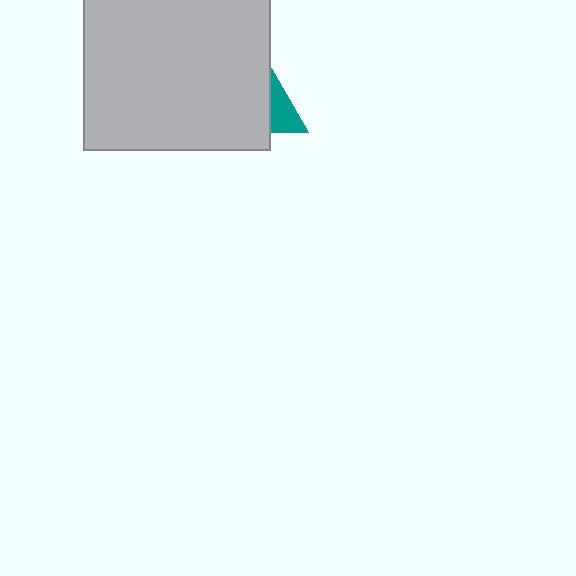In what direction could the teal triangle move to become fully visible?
The teal triangle could move right. That would shift it out from behind the light gray rectangle entirely.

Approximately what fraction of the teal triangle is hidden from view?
Roughly 66% of the teal triangle is hidden behind the light gray rectangle.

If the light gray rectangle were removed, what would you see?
You would see the complete teal triangle.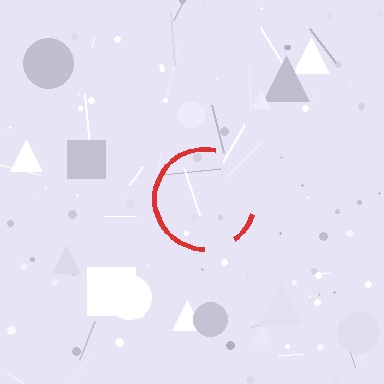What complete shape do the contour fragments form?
The contour fragments form a circle.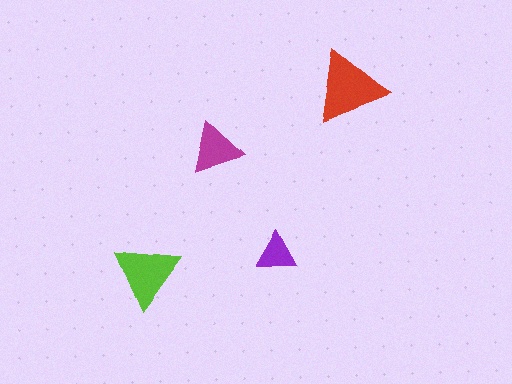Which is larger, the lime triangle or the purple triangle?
The lime one.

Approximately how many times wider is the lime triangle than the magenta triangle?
About 1.5 times wider.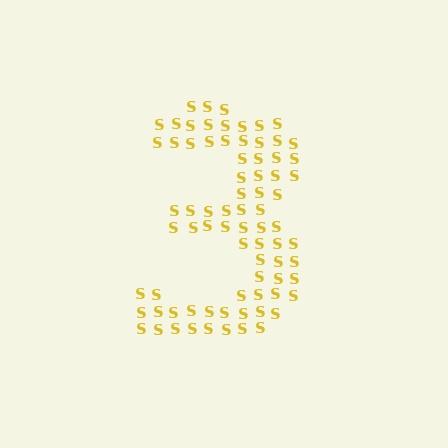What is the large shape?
The large shape is the digit 3.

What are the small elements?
The small elements are letter S's.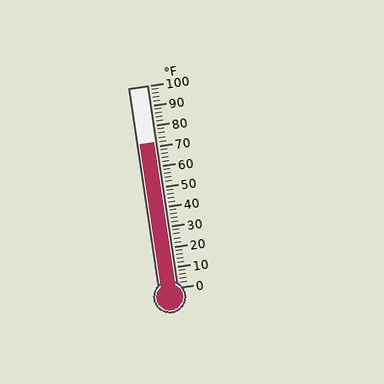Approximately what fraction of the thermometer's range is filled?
The thermometer is filled to approximately 70% of its range.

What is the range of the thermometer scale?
The thermometer scale ranges from 0°F to 100°F.